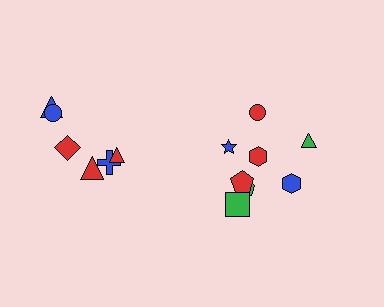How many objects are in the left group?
There are 6 objects.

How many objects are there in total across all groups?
There are 14 objects.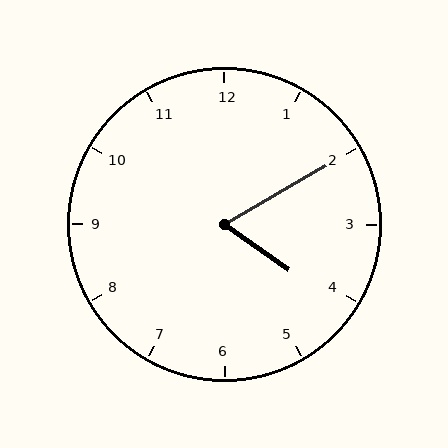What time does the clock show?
4:10.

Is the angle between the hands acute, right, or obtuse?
It is acute.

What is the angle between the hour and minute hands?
Approximately 65 degrees.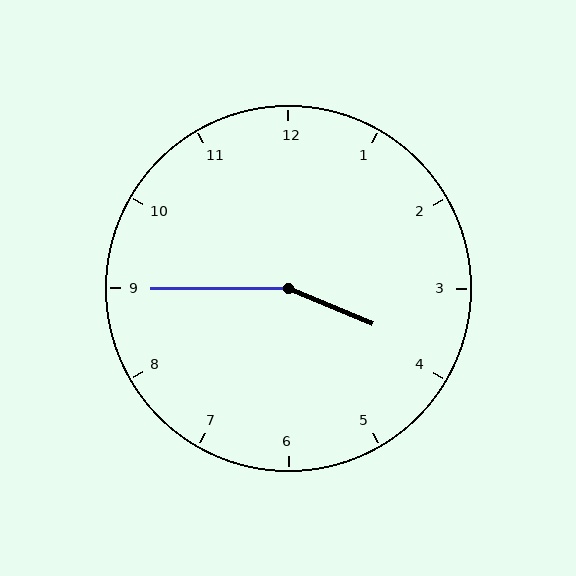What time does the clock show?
3:45.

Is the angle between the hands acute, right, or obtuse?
It is obtuse.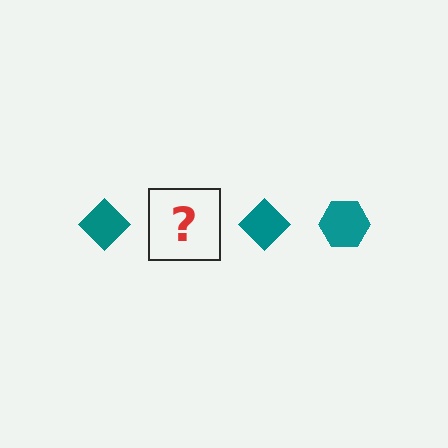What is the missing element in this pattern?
The missing element is a teal hexagon.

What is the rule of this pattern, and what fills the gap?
The rule is that the pattern cycles through diamond, hexagon shapes in teal. The gap should be filled with a teal hexagon.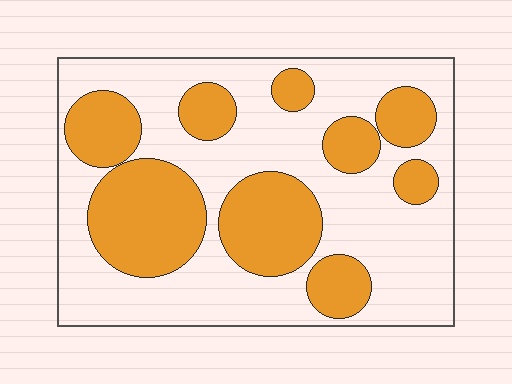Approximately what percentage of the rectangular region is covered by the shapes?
Approximately 35%.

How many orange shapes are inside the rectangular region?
9.